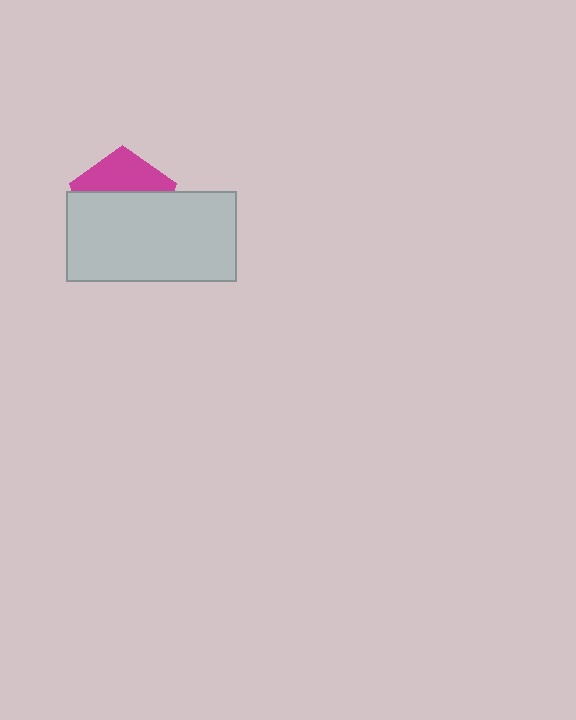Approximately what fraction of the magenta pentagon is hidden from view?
Roughly 62% of the magenta pentagon is hidden behind the light gray rectangle.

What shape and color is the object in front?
The object in front is a light gray rectangle.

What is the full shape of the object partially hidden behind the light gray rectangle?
The partially hidden object is a magenta pentagon.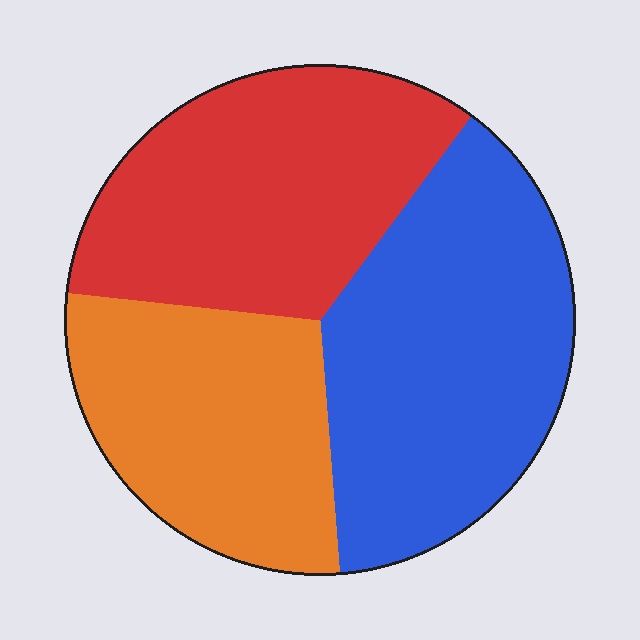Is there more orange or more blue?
Blue.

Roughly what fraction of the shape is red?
Red covers about 35% of the shape.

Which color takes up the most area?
Blue, at roughly 40%.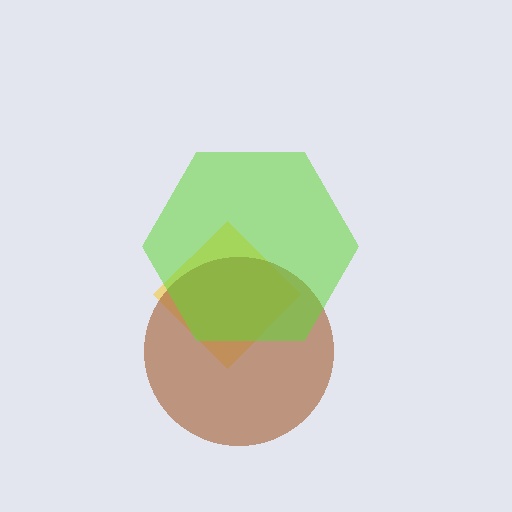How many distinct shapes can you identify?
There are 3 distinct shapes: a yellow diamond, a brown circle, a lime hexagon.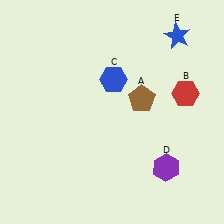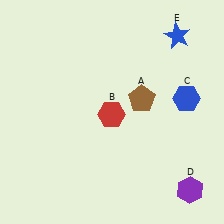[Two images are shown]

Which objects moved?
The objects that moved are: the red hexagon (B), the blue hexagon (C), the purple hexagon (D).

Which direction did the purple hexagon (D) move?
The purple hexagon (D) moved right.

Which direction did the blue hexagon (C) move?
The blue hexagon (C) moved right.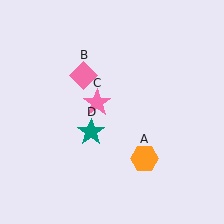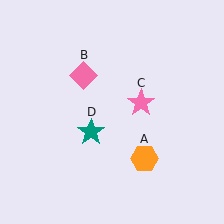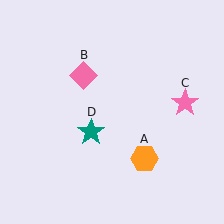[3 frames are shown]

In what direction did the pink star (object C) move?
The pink star (object C) moved right.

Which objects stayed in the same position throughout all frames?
Orange hexagon (object A) and pink diamond (object B) and teal star (object D) remained stationary.